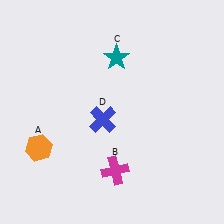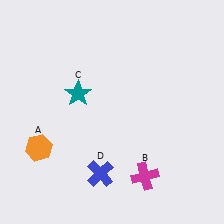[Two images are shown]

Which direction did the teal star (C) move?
The teal star (C) moved left.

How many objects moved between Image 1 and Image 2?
3 objects moved between the two images.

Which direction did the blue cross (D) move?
The blue cross (D) moved down.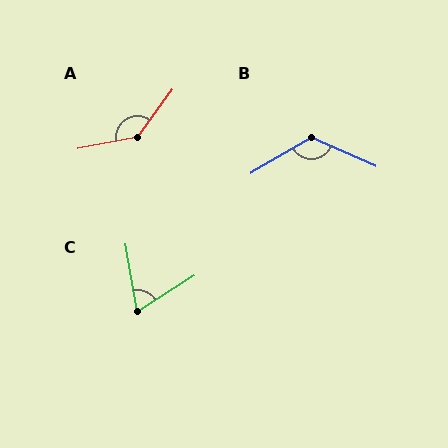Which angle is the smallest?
C, at approximately 67 degrees.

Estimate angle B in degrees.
Approximately 125 degrees.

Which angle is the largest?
A, at approximately 138 degrees.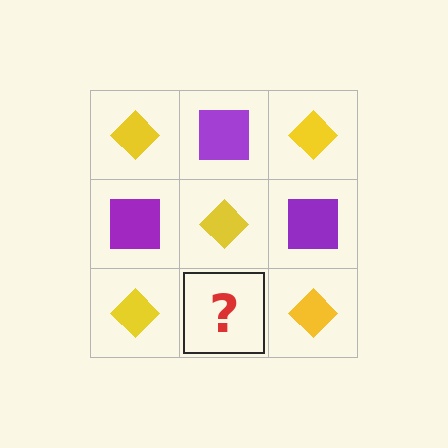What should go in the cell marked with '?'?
The missing cell should contain a purple square.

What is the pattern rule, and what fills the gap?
The rule is that it alternates yellow diamond and purple square in a checkerboard pattern. The gap should be filled with a purple square.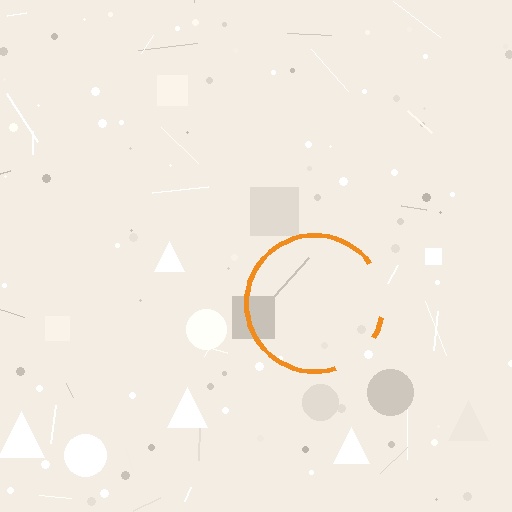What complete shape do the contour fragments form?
The contour fragments form a circle.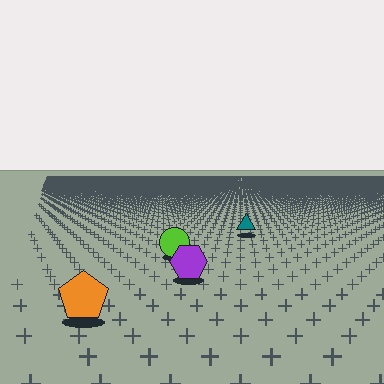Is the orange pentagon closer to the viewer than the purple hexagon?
Yes. The orange pentagon is closer — you can tell from the texture gradient: the ground texture is coarser near it.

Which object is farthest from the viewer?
The teal triangle is farthest from the viewer. It appears smaller and the ground texture around it is denser.